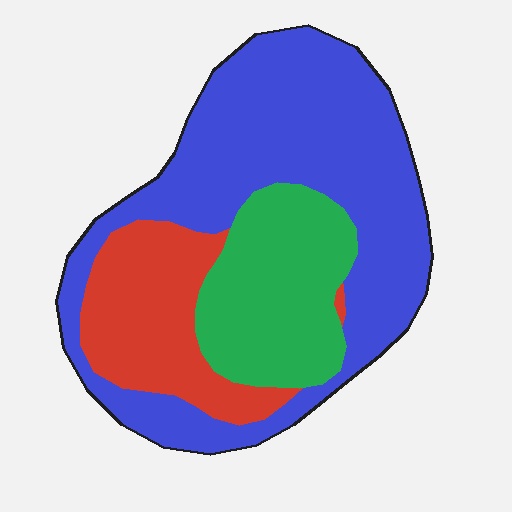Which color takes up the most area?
Blue, at roughly 55%.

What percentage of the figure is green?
Green takes up about one quarter (1/4) of the figure.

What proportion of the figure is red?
Red covers 21% of the figure.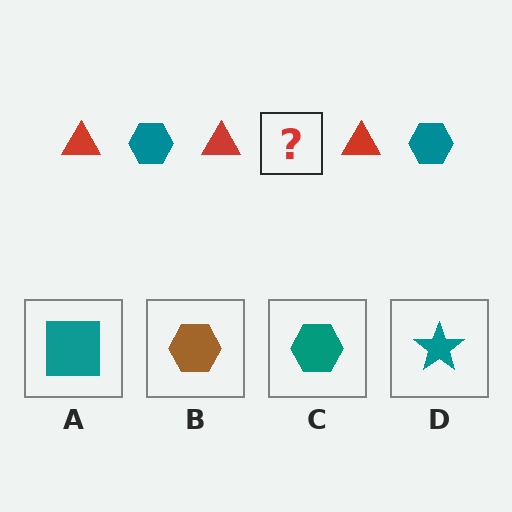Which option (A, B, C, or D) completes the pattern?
C.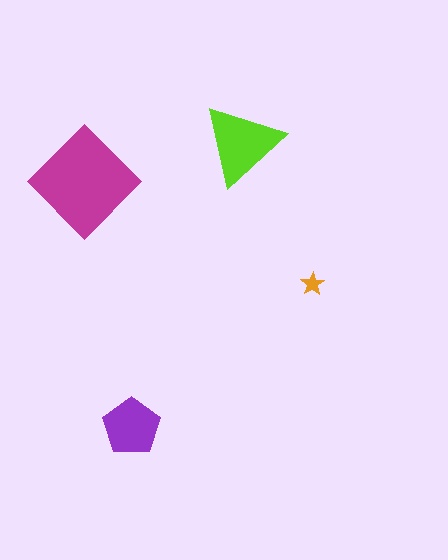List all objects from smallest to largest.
The orange star, the purple pentagon, the lime triangle, the magenta diamond.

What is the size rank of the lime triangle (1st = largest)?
2nd.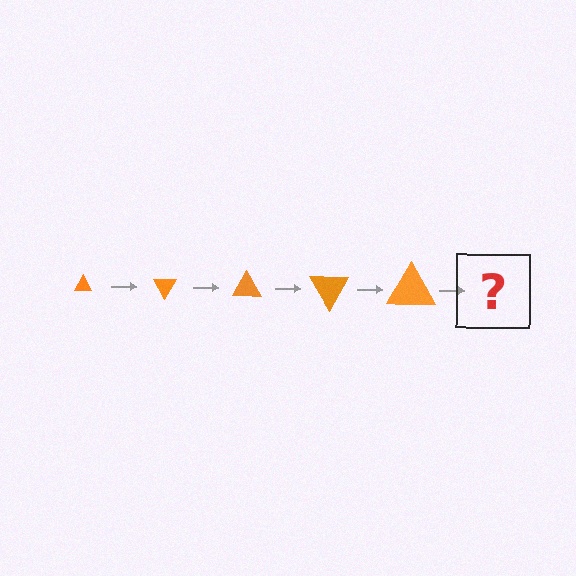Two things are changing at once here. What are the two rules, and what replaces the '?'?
The two rules are that the triangle grows larger each step and it rotates 60 degrees each step. The '?' should be a triangle, larger than the previous one and rotated 300 degrees from the start.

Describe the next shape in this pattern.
It should be a triangle, larger than the previous one and rotated 300 degrees from the start.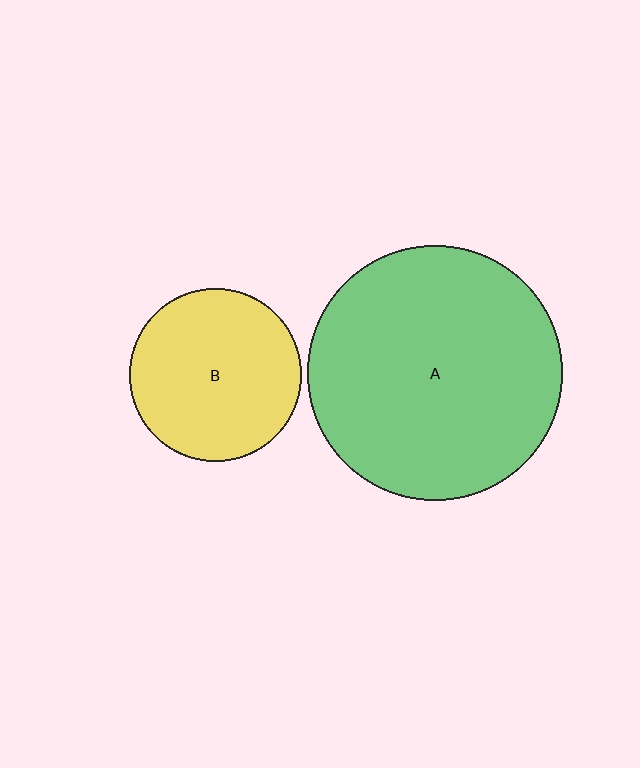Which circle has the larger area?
Circle A (green).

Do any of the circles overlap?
No, none of the circles overlap.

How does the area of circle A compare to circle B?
Approximately 2.2 times.